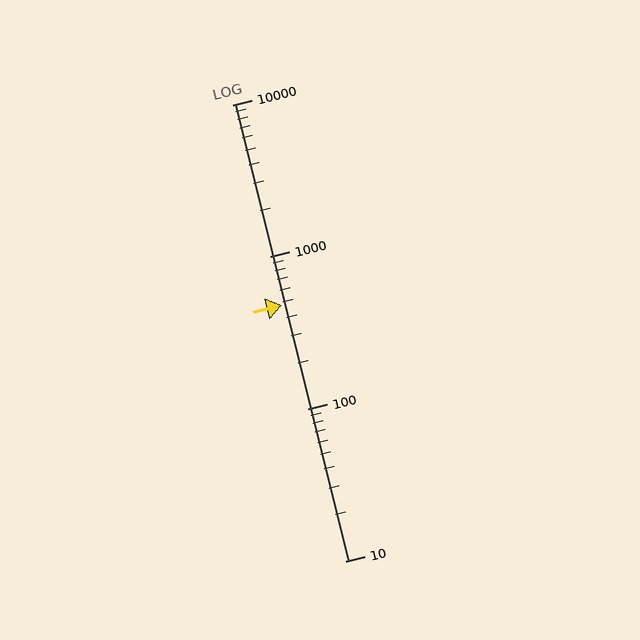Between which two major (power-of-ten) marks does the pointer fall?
The pointer is between 100 and 1000.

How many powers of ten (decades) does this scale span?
The scale spans 3 decades, from 10 to 10000.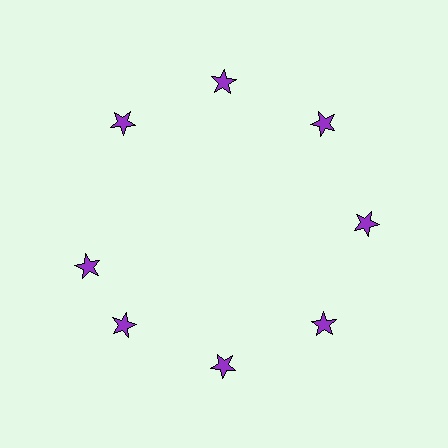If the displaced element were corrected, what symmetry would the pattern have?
It would have 8-fold rotational symmetry — the pattern would map onto itself every 45 degrees.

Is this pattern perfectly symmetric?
No. The 8 purple stars are arranged in a ring, but one element near the 9 o'clock position is rotated out of alignment along the ring, breaking the 8-fold rotational symmetry.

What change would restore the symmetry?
The symmetry would be restored by rotating it back into even spacing with its neighbors so that all 8 stars sit at equal angles and equal distance from the center.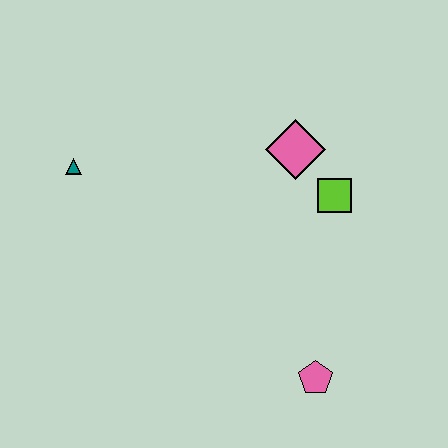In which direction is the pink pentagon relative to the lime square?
The pink pentagon is below the lime square.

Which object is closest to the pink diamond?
The lime square is closest to the pink diamond.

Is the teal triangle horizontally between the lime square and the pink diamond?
No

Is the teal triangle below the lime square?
No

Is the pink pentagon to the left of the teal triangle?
No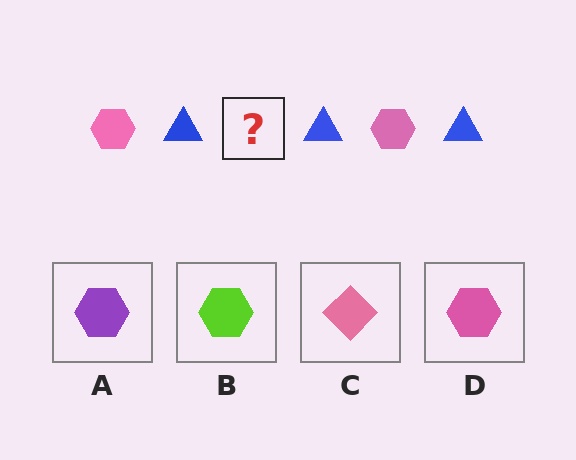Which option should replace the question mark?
Option D.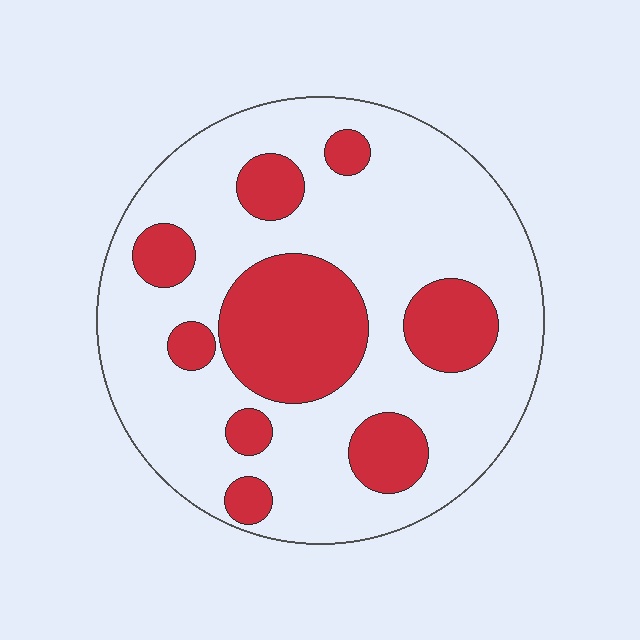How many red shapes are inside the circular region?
9.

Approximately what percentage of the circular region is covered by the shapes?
Approximately 30%.